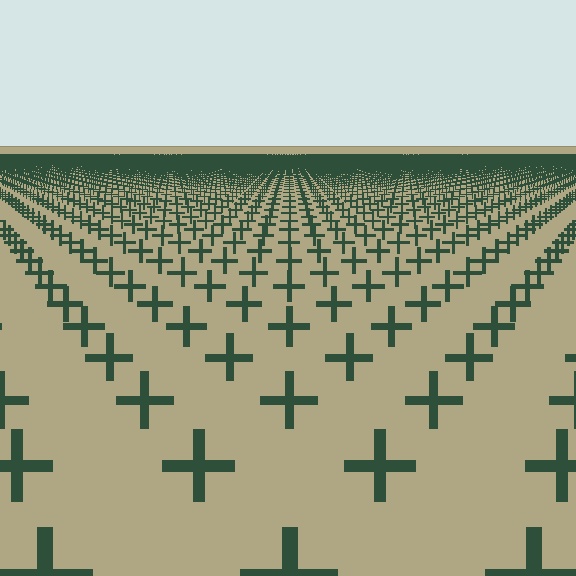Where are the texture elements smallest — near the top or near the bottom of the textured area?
Near the top.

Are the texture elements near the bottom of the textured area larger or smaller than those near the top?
Larger. Near the bottom, elements are closer to the viewer and appear at a bigger on-screen size.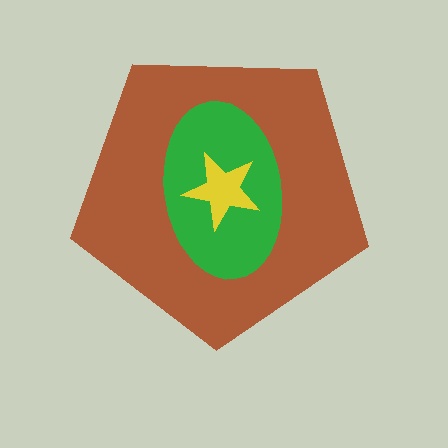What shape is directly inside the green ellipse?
The yellow star.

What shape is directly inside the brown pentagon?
The green ellipse.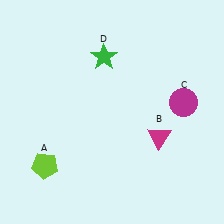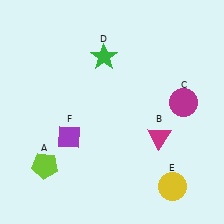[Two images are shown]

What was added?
A yellow circle (E), a purple diamond (F) were added in Image 2.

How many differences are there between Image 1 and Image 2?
There are 2 differences between the two images.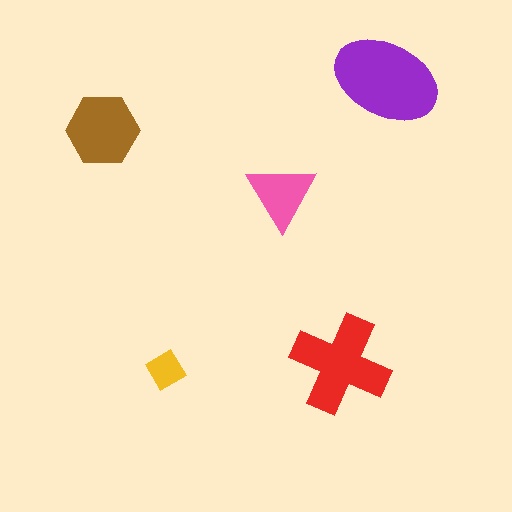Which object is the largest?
The purple ellipse.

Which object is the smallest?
The yellow diamond.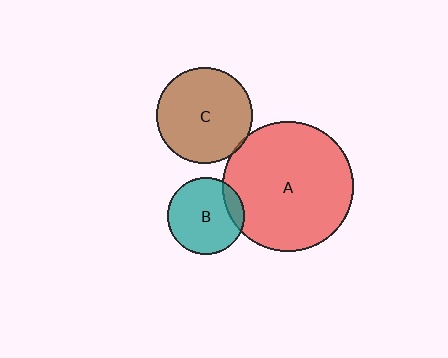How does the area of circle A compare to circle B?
Approximately 2.9 times.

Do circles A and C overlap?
Yes.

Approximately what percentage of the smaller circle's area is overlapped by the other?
Approximately 5%.